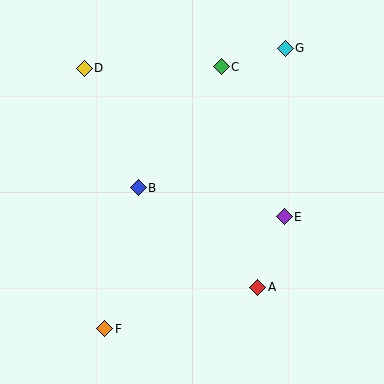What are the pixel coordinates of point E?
Point E is at (284, 217).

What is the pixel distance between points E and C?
The distance between E and C is 162 pixels.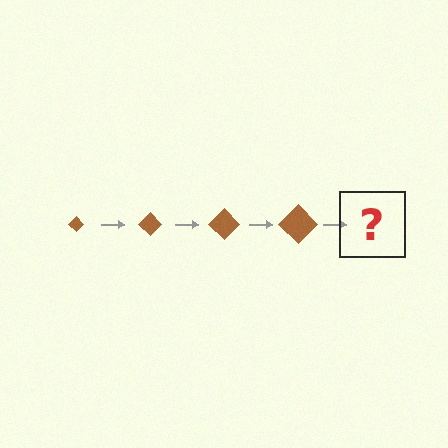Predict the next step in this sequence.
The next step is a brown diamond, larger than the previous one.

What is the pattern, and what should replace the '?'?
The pattern is that the diamond gets progressively larger each step. The '?' should be a brown diamond, larger than the previous one.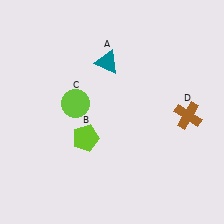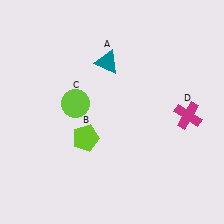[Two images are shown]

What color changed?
The cross (D) changed from brown in Image 1 to magenta in Image 2.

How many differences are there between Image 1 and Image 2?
There is 1 difference between the two images.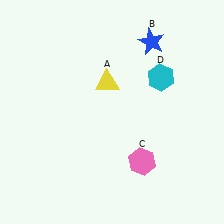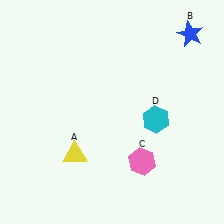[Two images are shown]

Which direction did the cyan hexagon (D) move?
The cyan hexagon (D) moved down.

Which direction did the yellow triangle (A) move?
The yellow triangle (A) moved down.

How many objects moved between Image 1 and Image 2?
3 objects moved between the two images.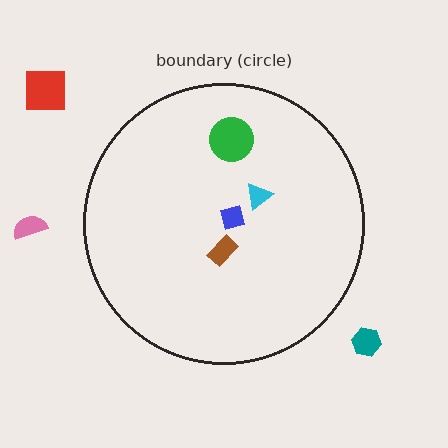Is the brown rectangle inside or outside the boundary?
Inside.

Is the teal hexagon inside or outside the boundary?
Outside.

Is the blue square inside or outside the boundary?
Inside.